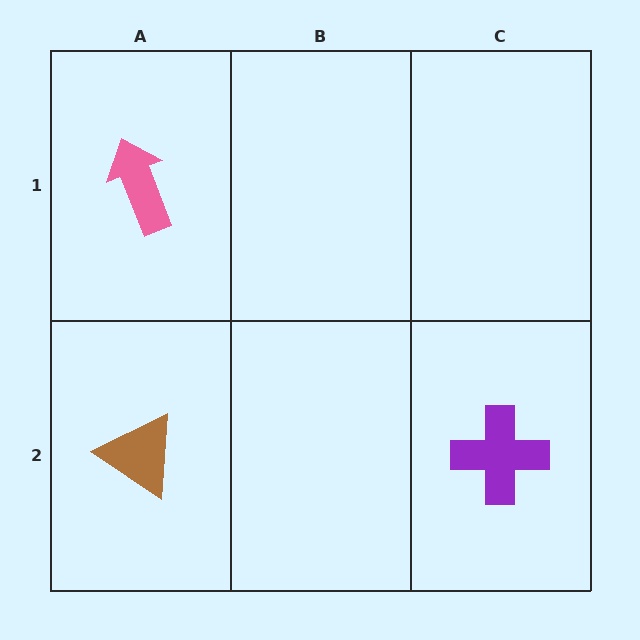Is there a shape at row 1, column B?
No, that cell is empty.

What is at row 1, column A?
A pink arrow.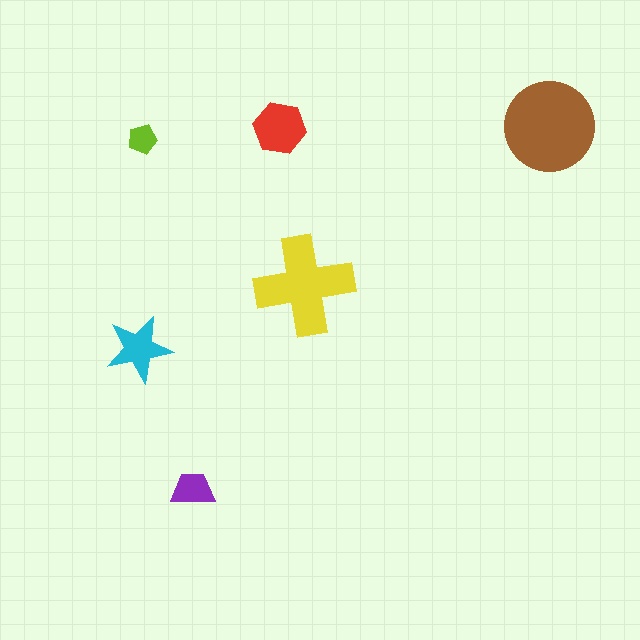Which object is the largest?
The brown circle.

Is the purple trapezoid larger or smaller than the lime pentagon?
Larger.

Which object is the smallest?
The lime pentagon.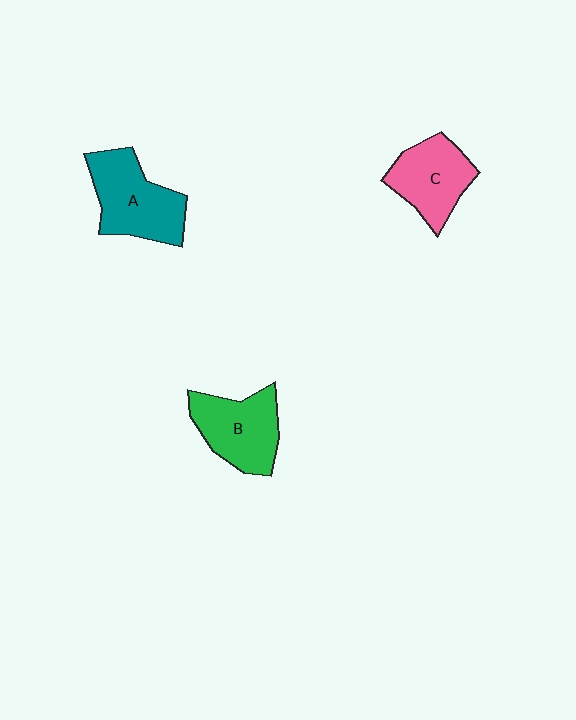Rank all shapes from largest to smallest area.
From largest to smallest: A (teal), B (green), C (pink).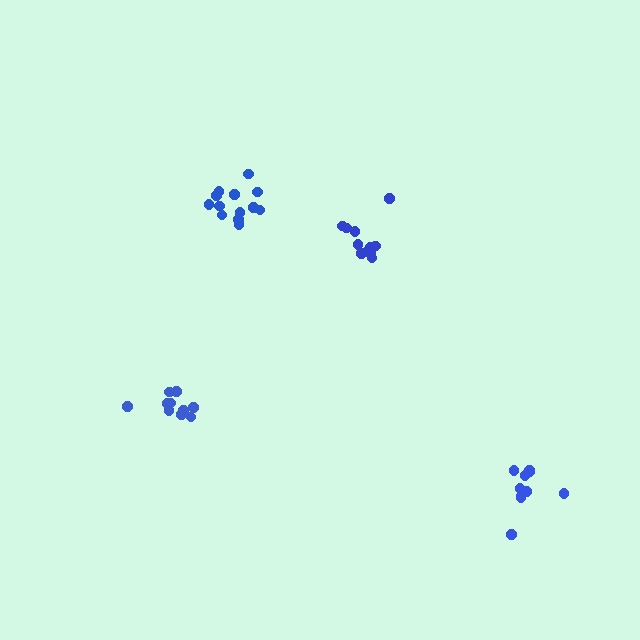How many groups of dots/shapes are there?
There are 4 groups.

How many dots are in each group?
Group 1: 13 dots, Group 2: 11 dots, Group 3: 10 dots, Group 4: 10 dots (44 total).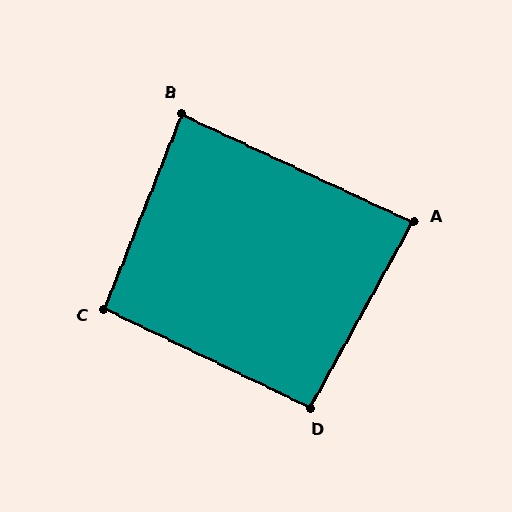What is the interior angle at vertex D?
Approximately 93 degrees (approximately right).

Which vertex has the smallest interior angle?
A, at approximately 86 degrees.